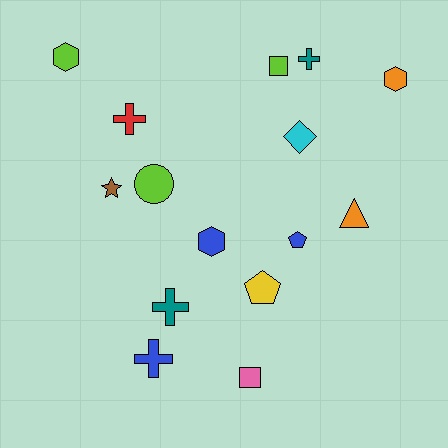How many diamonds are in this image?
There is 1 diamond.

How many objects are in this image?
There are 15 objects.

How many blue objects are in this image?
There are 3 blue objects.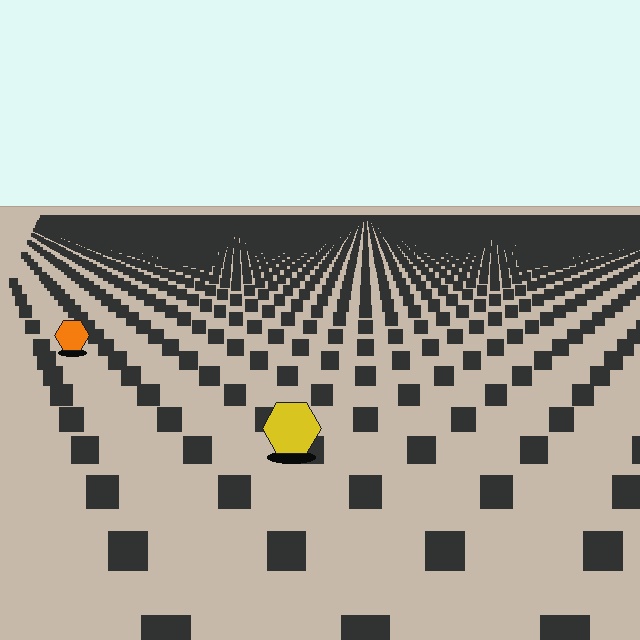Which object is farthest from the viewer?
The orange hexagon is farthest from the viewer. It appears smaller and the ground texture around it is denser.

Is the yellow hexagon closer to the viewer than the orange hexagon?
Yes. The yellow hexagon is closer — you can tell from the texture gradient: the ground texture is coarser near it.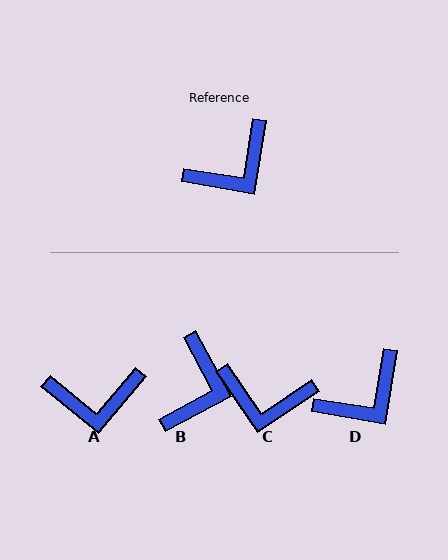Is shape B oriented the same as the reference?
No, it is off by about 38 degrees.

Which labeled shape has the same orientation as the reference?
D.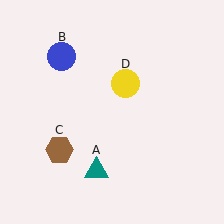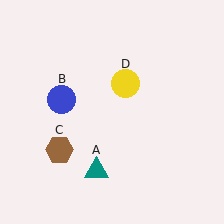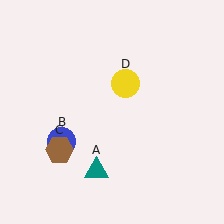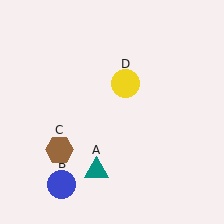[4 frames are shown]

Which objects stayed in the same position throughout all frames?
Teal triangle (object A) and brown hexagon (object C) and yellow circle (object D) remained stationary.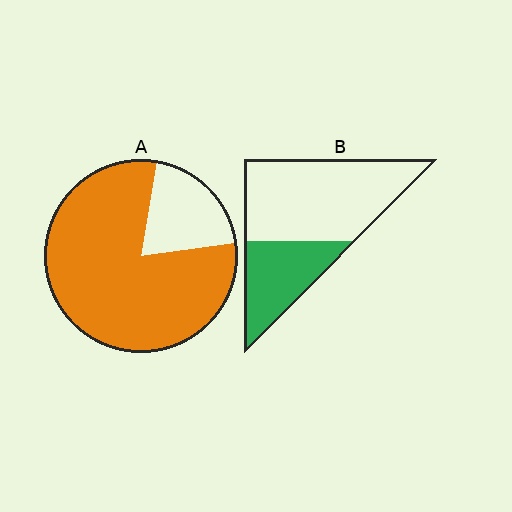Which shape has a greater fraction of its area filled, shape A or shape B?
Shape A.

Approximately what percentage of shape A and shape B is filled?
A is approximately 80% and B is approximately 35%.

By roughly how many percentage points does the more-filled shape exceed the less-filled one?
By roughly 45 percentage points (A over B).